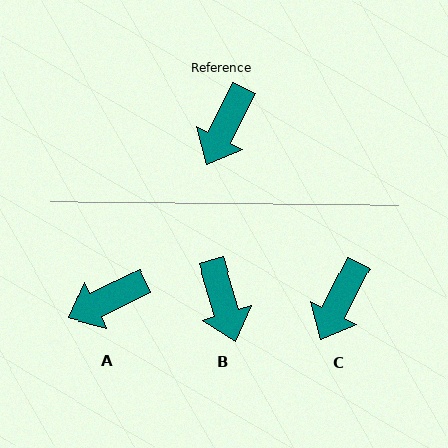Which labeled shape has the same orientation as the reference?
C.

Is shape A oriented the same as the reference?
No, it is off by about 38 degrees.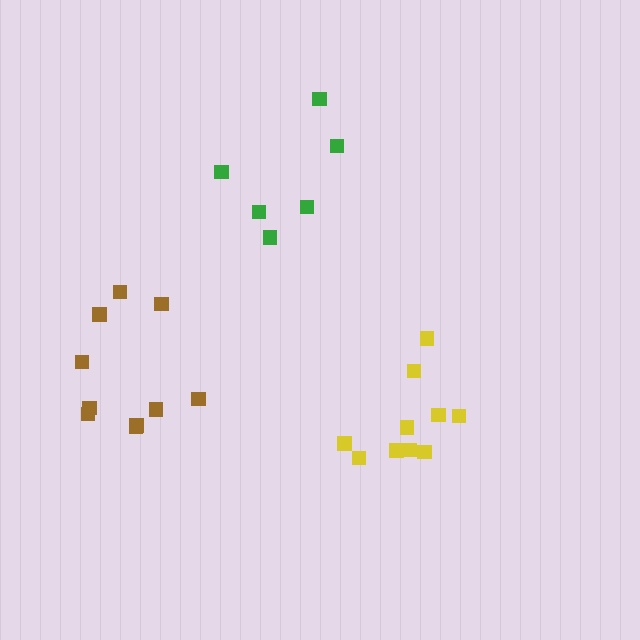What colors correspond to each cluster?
The clusters are colored: green, yellow, brown.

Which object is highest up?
The green cluster is topmost.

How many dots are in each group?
Group 1: 6 dots, Group 2: 10 dots, Group 3: 10 dots (26 total).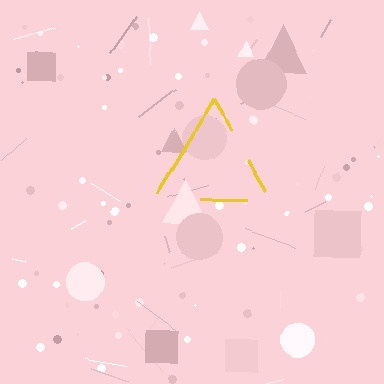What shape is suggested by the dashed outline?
The dashed outline suggests a triangle.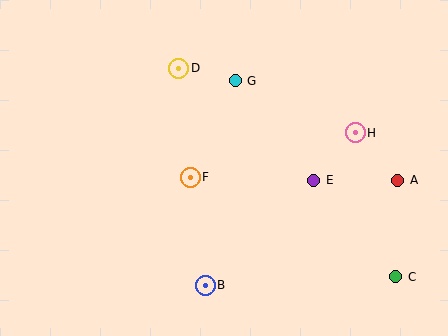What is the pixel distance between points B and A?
The distance between B and A is 219 pixels.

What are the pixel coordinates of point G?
Point G is at (235, 81).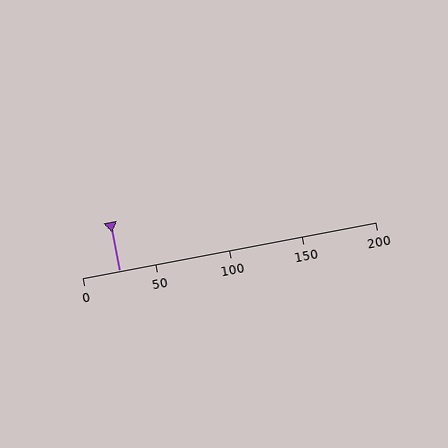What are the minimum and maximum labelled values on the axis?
The axis runs from 0 to 200.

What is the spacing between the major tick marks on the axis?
The major ticks are spaced 50 apart.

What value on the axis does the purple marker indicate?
The marker indicates approximately 25.